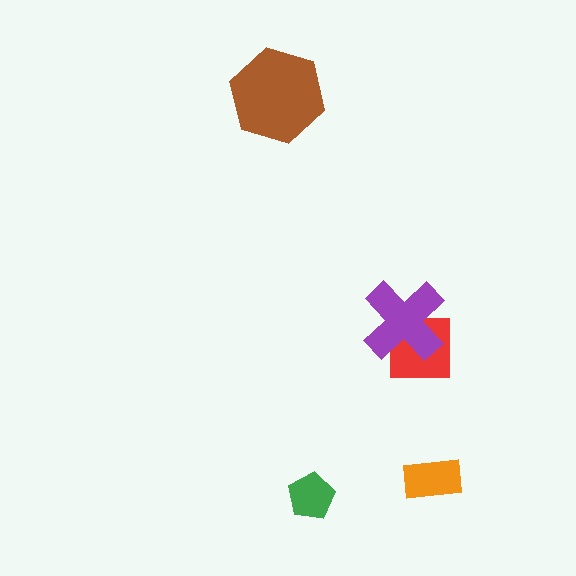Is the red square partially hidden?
Yes, it is partially covered by another shape.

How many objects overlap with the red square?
1 object overlaps with the red square.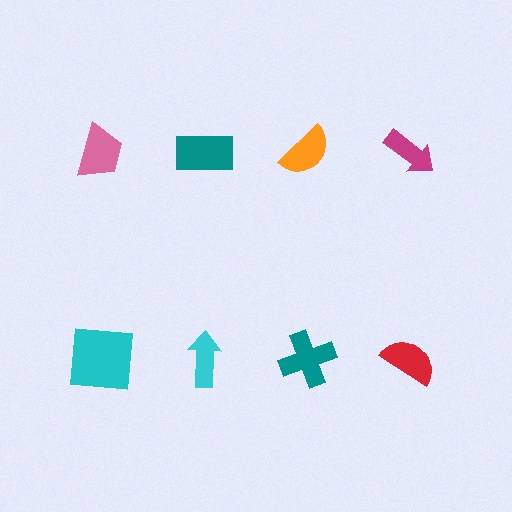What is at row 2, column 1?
A cyan square.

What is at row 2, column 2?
A cyan arrow.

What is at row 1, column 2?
A teal rectangle.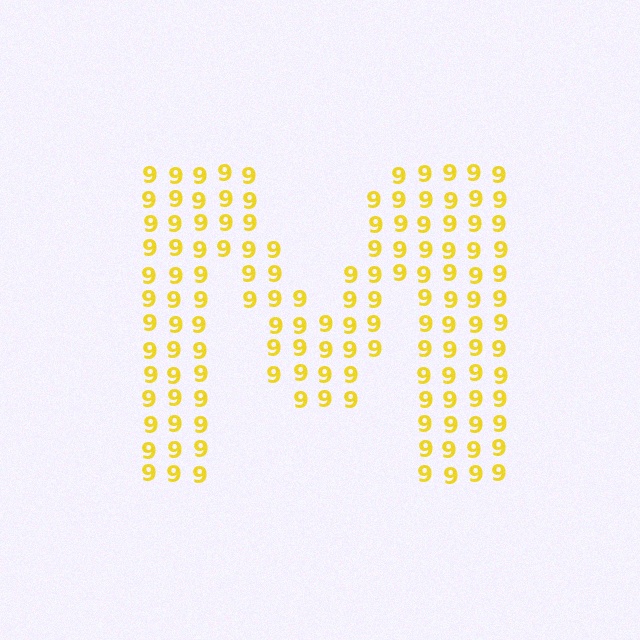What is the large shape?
The large shape is the letter M.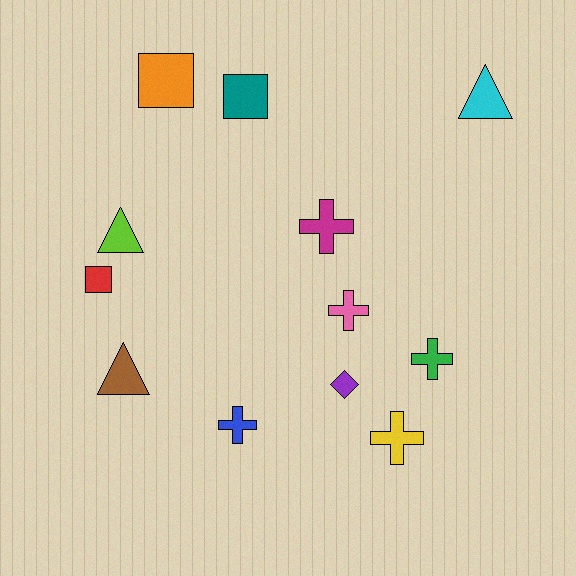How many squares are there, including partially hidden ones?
There are 3 squares.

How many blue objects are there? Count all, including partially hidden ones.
There is 1 blue object.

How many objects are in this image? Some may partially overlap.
There are 12 objects.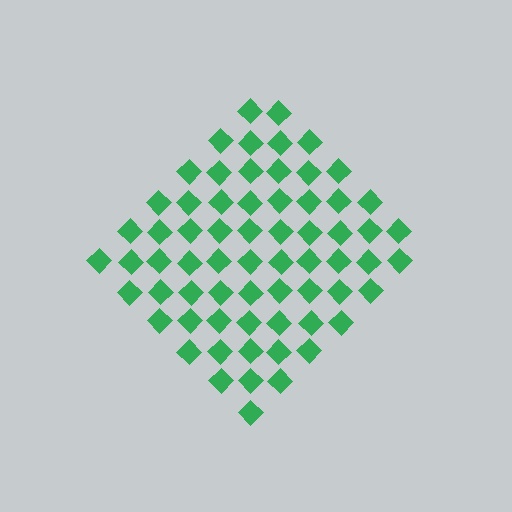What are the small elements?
The small elements are diamonds.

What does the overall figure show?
The overall figure shows a diamond.